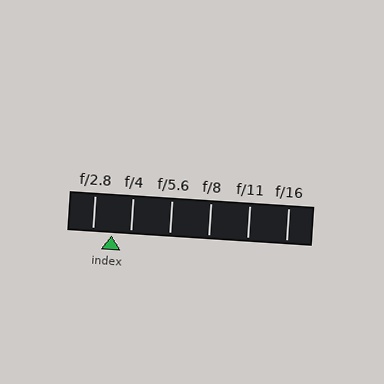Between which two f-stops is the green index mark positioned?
The index mark is between f/2.8 and f/4.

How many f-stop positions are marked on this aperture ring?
There are 6 f-stop positions marked.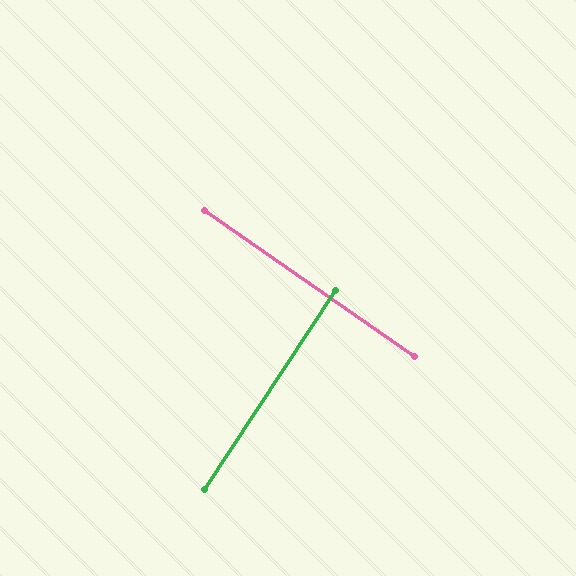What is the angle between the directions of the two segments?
Approximately 89 degrees.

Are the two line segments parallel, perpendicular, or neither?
Perpendicular — they meet at approximately 89°.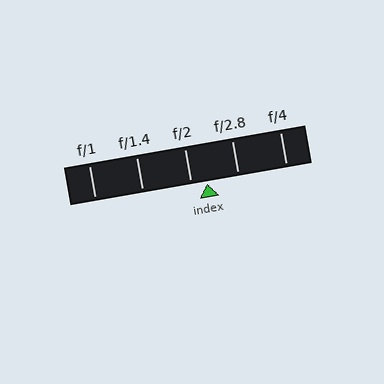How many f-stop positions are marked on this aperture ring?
There are 5 f-stop positions marked.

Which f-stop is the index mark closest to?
The index mark is closest to f/2.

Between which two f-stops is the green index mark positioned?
The index mark is between f/2 and f/2.8.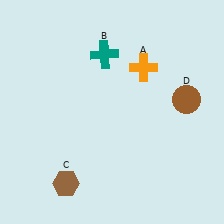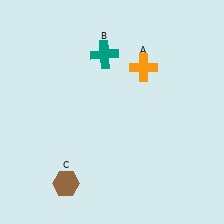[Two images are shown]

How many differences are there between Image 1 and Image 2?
There is 1 difference between the two images.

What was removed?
The brown circle (D) was removed in Image 2.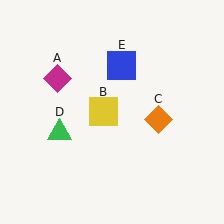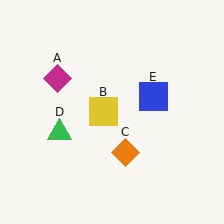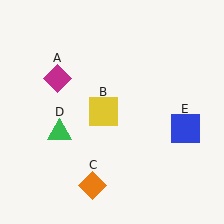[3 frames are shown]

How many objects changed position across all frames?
2 objects changed position: orange diamond (object C), blue square (object E).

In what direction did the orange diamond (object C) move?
The orange diamond (object C) moved down and to the left.